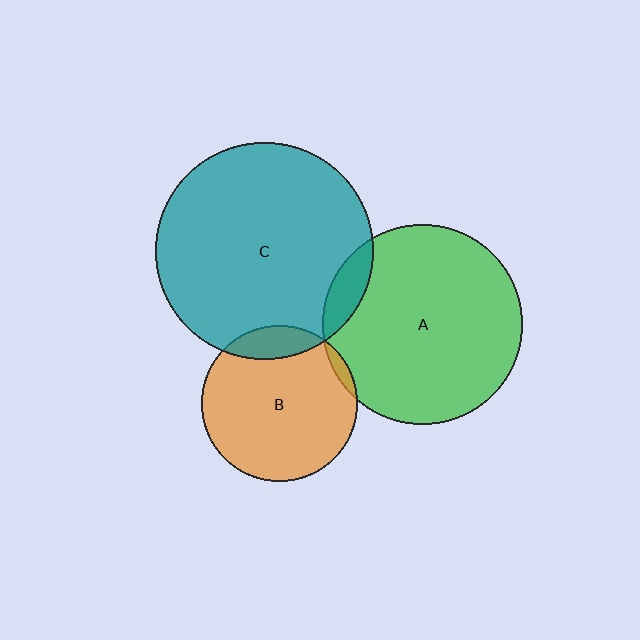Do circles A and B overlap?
Yes.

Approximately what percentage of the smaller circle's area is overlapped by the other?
Approximately 5%.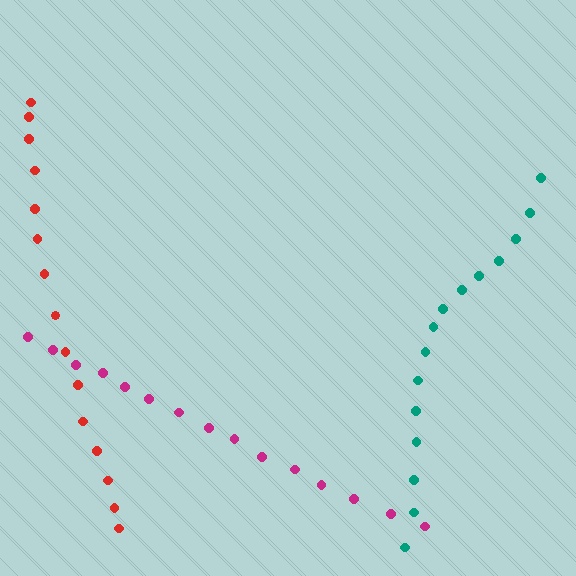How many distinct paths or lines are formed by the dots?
There are 3 distinct paths.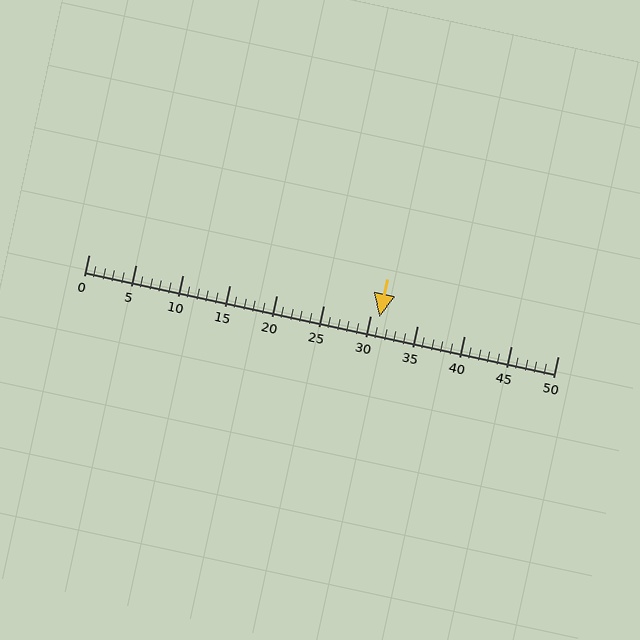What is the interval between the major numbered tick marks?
The major tick marks are spaced 5 units apart.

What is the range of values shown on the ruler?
The ruler shows values from 0 to 50.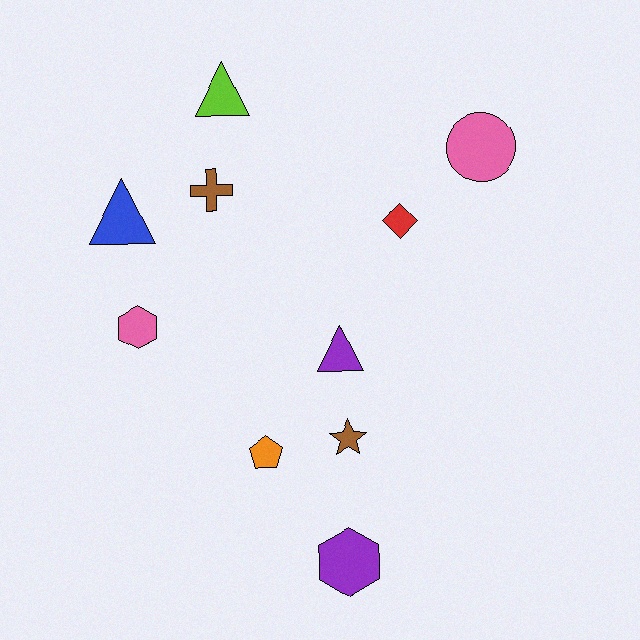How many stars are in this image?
There is 1 star.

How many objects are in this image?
There are 10 objects.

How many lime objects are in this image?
There is 1 lime object.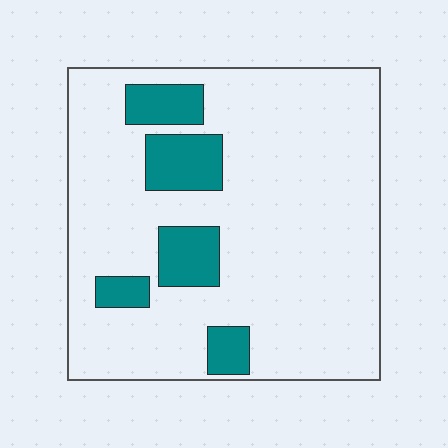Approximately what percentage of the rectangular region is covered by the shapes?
Approximately 15%.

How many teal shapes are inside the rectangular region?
5.